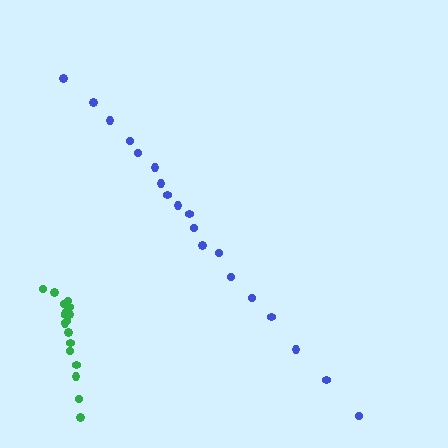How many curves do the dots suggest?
There are 2 distinct paths.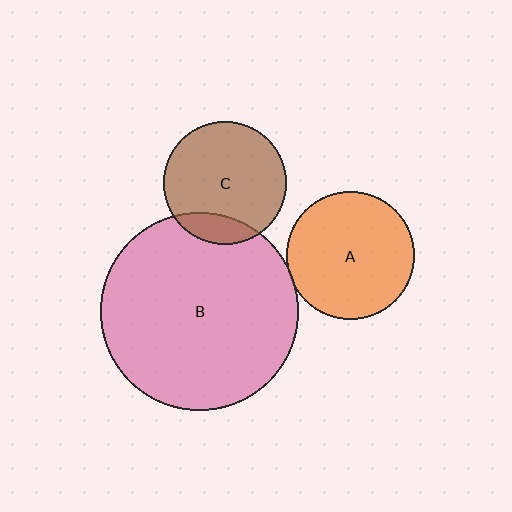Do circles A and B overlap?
Yes.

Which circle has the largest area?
Circle B (pink).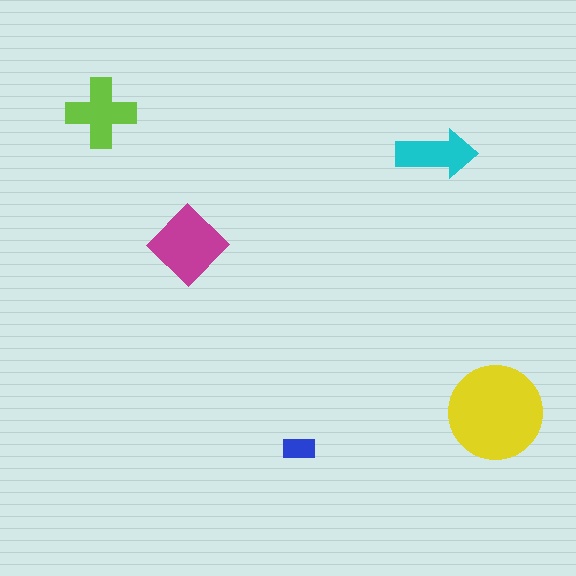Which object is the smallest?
The blue rectangle.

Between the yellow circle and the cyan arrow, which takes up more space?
The yellow circle.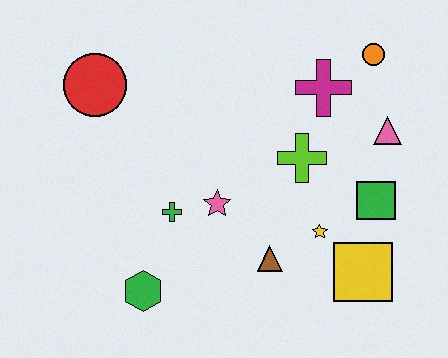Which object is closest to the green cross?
The pink star is closest to the green cross.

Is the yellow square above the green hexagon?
Yes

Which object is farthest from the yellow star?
The red circle is farthest from the yellow star.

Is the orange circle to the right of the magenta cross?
Yes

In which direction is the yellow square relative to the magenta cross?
The yellow square is below the magenta cross.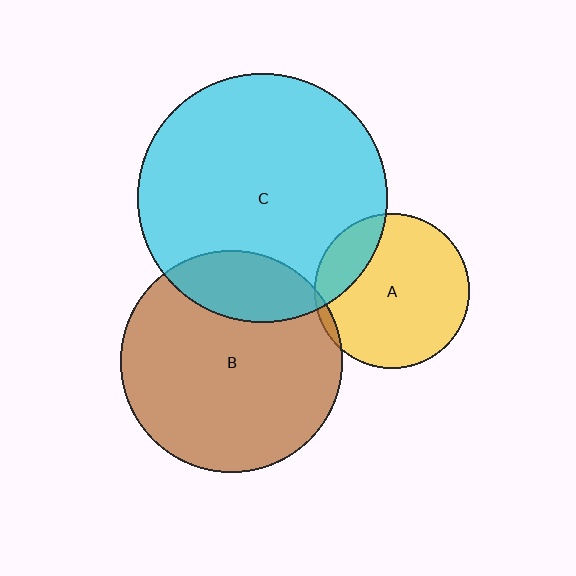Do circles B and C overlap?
Yes.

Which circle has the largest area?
Circle C (cyan).